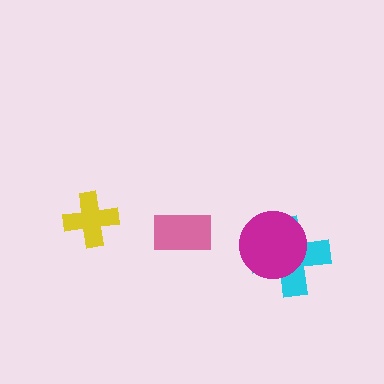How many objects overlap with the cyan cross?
1 object overlaps with the cyan cross.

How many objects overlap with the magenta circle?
1 object overlaps with the magenta circle.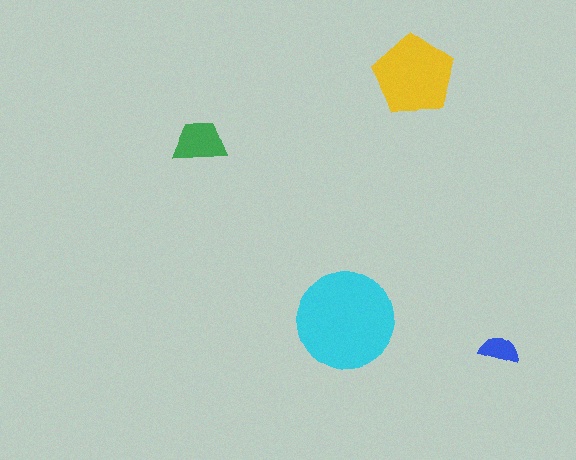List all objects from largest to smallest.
The cyan circle, the yellow pentagon, the green trapezoid, the blue semicircle.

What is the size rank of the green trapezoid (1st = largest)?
3rd.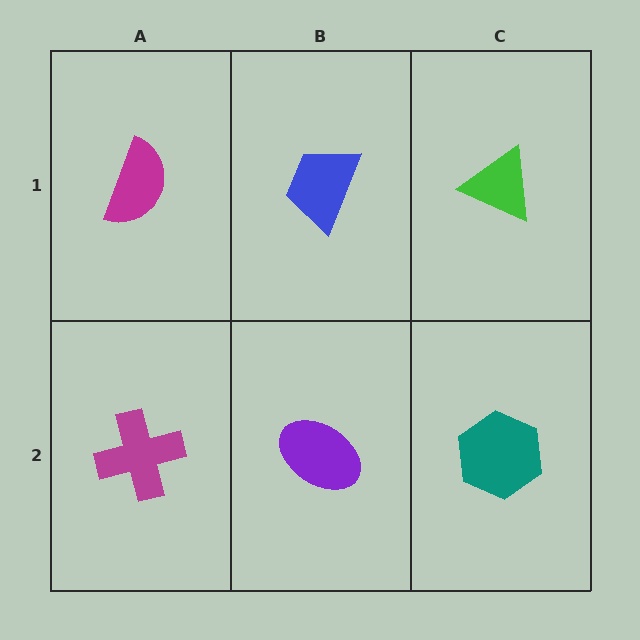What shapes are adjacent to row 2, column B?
A blue trapezoid (row 1, column B), a magenta cross (row 2, column A), a teal hexagon (row 2, column C).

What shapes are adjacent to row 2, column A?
A magenta semicircle (row 1, column A), a purple ellipse (row 2, column B).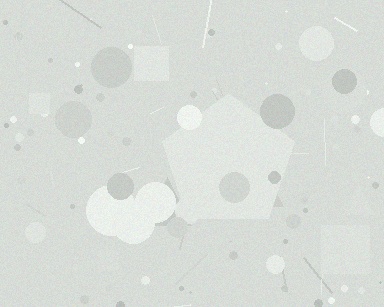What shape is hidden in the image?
A pentagon is hidden in the image.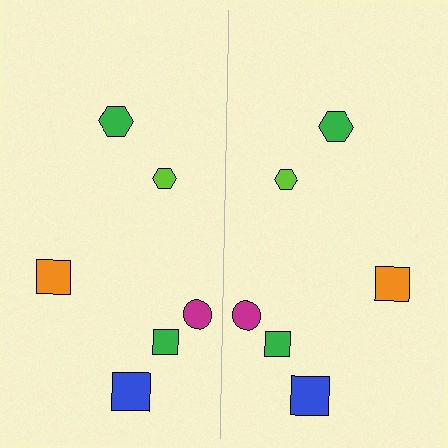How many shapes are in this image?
There are 12 shapes in this image.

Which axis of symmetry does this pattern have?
The pattern has a vertical axis of symmetry running through the center of the image.